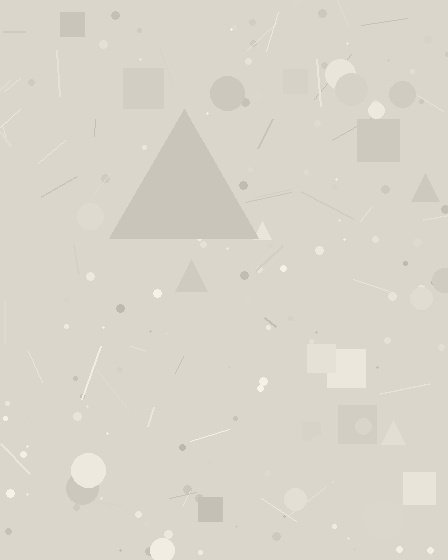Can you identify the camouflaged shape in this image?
The camouflaged shape is a triangle.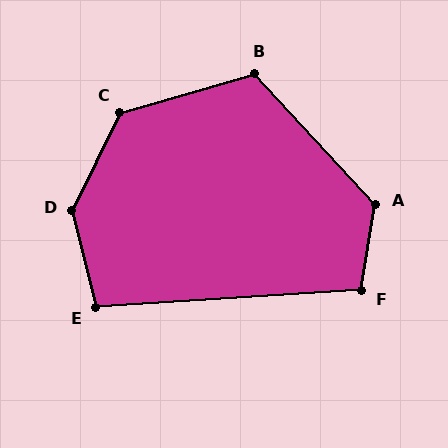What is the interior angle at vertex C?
Approximately 132 degrees (obtuse).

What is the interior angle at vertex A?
Approximately 128 degrees (obtuse).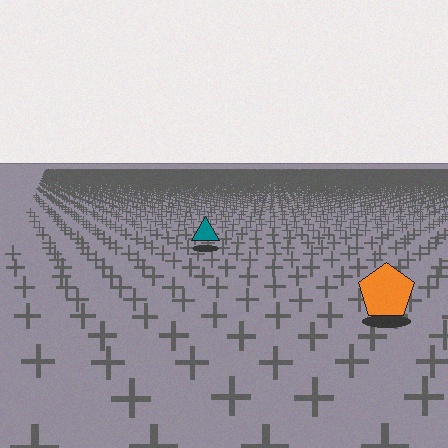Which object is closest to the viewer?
The orange pentagon is closest. The texture marks near it are larger and more spread out.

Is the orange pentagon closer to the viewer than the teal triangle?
Yes. The orange pentagon is closer — you can tell from the texture gradient: the ground texture is coarser near it.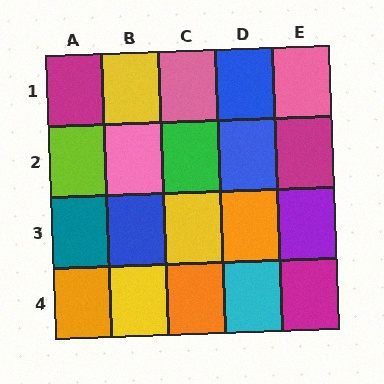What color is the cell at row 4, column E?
Magenta.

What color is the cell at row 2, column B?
Pink.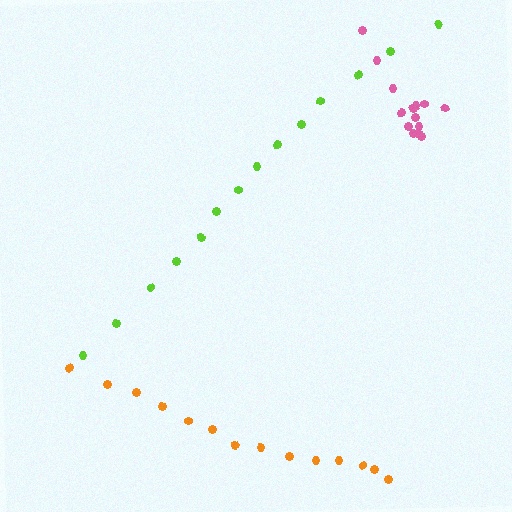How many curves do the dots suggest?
There are 3 distinct paths.